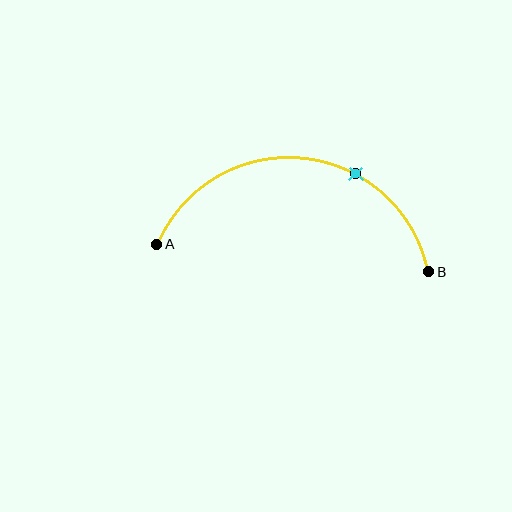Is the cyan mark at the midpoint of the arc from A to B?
No. The cyan mark lies on the arc but is closer to endpoint B. The arc midpoint would be at the point on the curve equidistant along the arc from both A and B.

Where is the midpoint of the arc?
The arc midpoint is the point on the curve farthest from the straight line joining A and B. It sits above that line.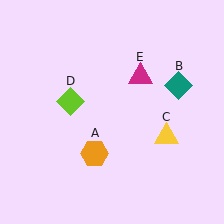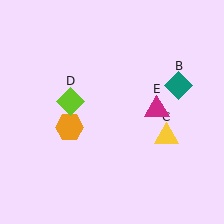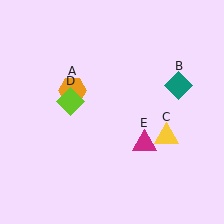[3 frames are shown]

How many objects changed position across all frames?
2 objects changed position: orange hexagon (object A), magenta triangle (object E).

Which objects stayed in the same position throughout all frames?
Teal diamond (object B) and yellow triangle (object C) and lime diamond (object D) remained stationary.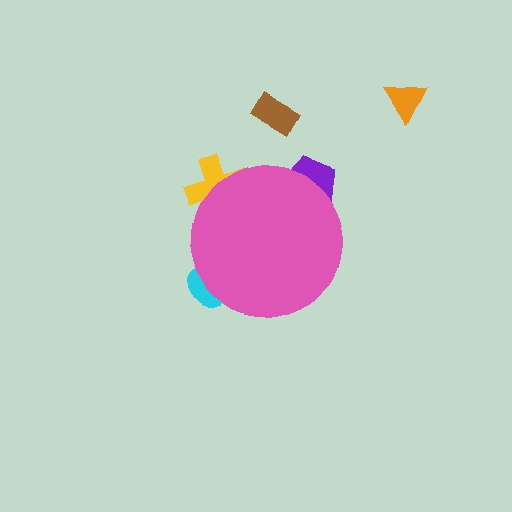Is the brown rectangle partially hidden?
No, the brown rectangle is fully visible.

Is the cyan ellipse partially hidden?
Yes, the cyan ellipse is partially hidden behind the pink circle.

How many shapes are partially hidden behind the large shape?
3 shapes are partially hidden.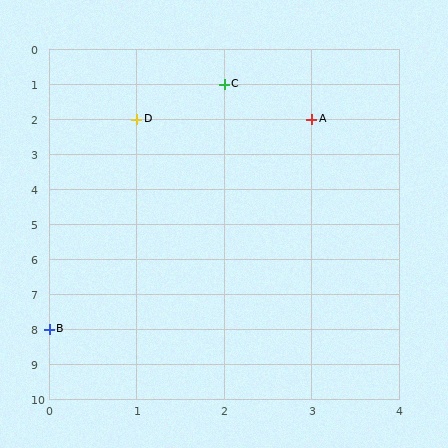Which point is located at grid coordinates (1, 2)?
Point D is at (1, 2).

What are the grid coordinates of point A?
Point A is at grid coordinates (3, 2).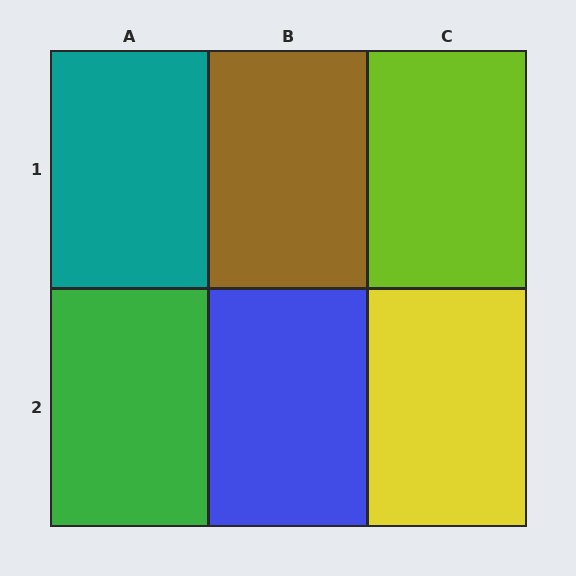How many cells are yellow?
1 cell is yellow.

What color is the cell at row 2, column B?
Blue.